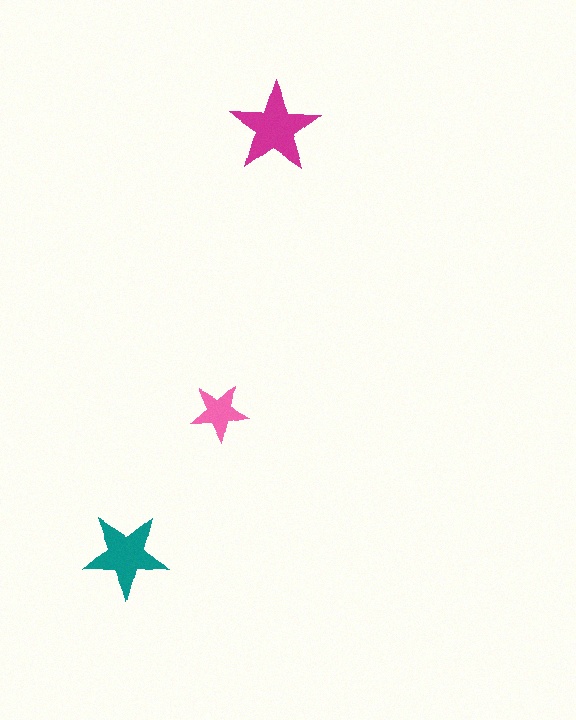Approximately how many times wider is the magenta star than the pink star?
About 1.5 times wider.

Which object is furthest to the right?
The magenta star is rightmost.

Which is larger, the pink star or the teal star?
The teal one.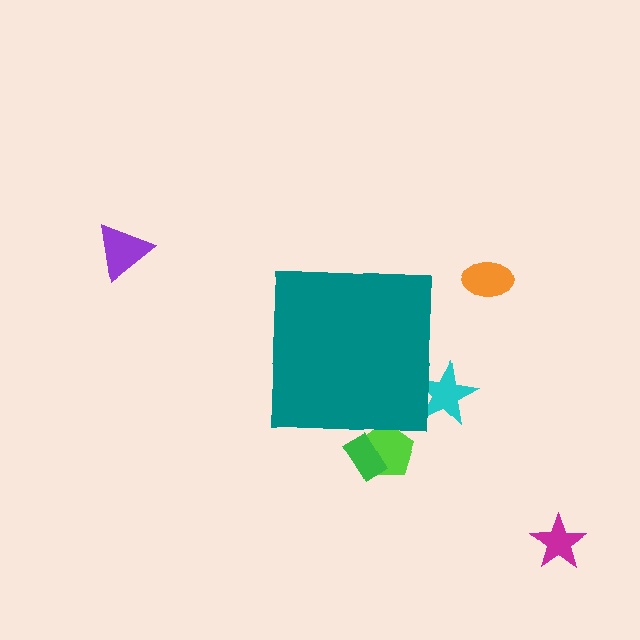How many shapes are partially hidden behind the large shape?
3 shapes are partially hidden.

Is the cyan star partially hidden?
Yes, the cyan star is partially hidden behind the teal square.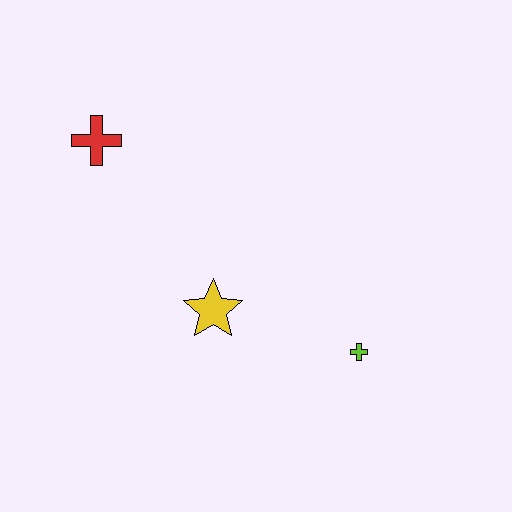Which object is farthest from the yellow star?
The red cross is farthest from the yellow star.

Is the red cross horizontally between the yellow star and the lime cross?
No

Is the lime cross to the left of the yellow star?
No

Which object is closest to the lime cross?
The yellow star is closest to the lime cross.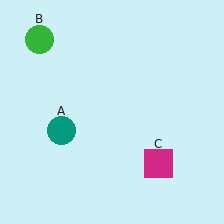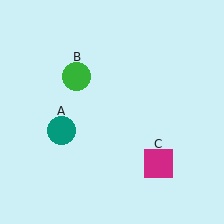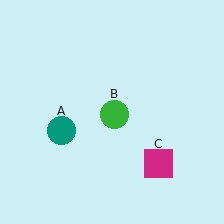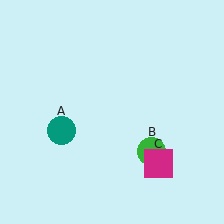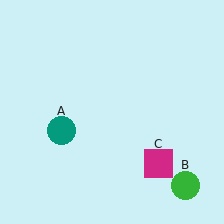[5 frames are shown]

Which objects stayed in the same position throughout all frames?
Teal circle (object A) and magenta square (object C) remained stationary.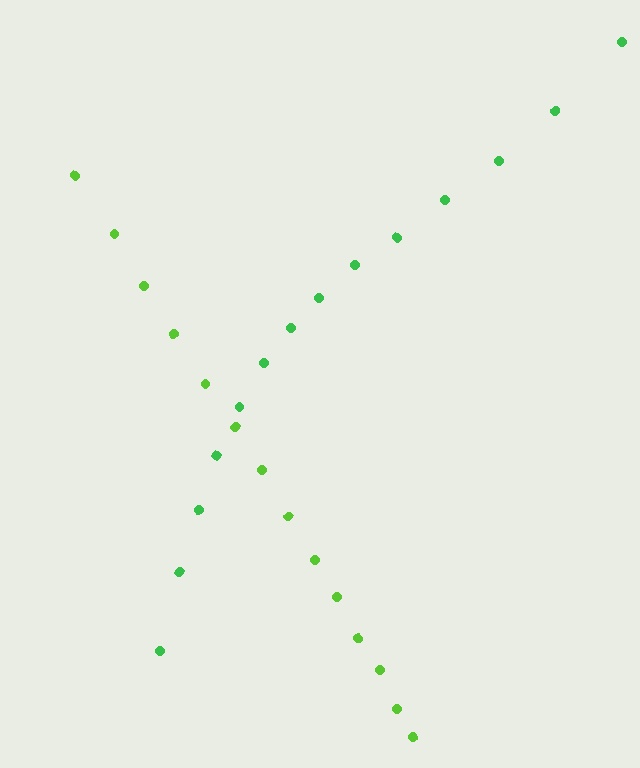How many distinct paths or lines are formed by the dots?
There are 2 distinct paths.